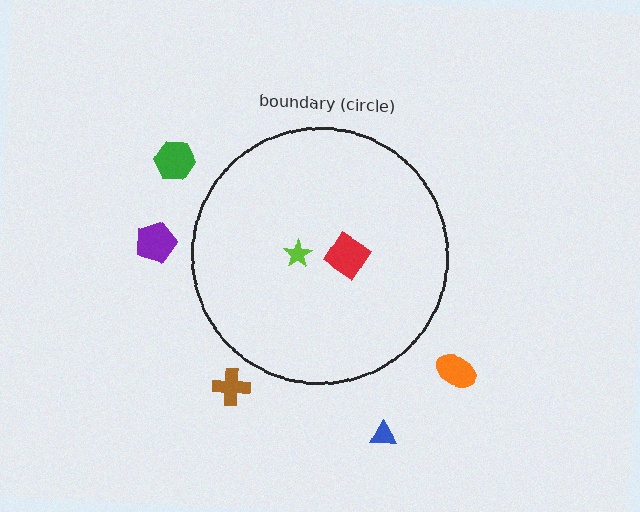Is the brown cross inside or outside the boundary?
Outside.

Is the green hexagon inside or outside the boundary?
Outside.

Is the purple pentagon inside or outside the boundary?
Outside.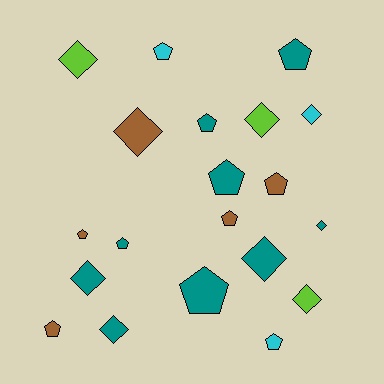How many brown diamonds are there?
There is 1 brown diamond.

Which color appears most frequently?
Teal, with 9 objects.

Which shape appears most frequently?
Pentagon, with 11 objects.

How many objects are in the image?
There are 20 objects.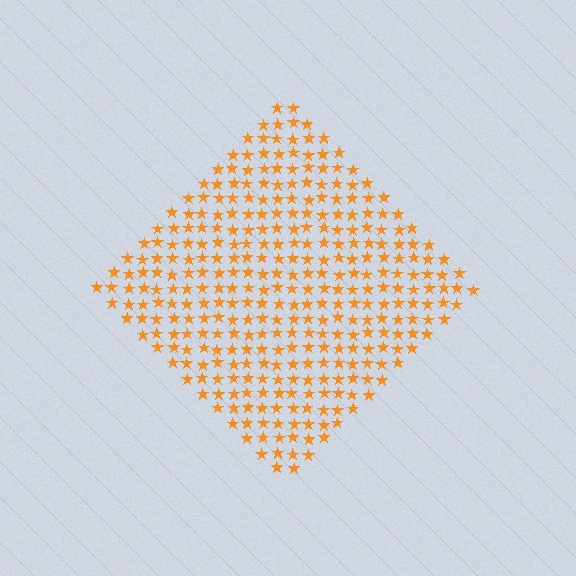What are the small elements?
The small elements are stars.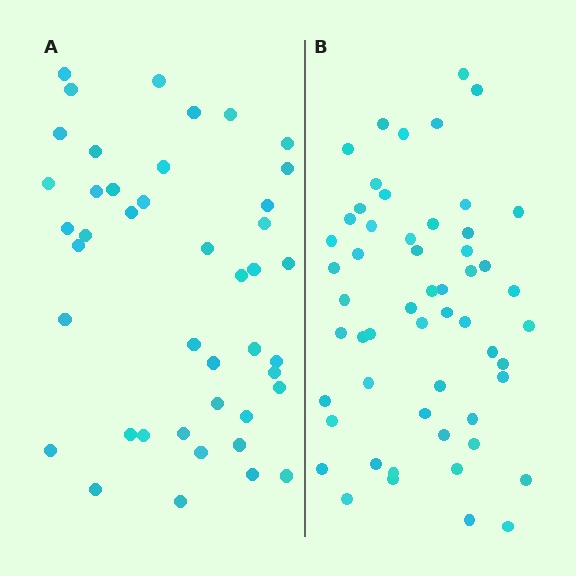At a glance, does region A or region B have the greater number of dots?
Region B (the right region) has more dots.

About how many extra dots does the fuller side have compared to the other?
Region B has roughly 12 or so more dots than region A.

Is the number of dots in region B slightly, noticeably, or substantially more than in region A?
Region B has noticeably more, but not dramatically so. The ratio is roughly 1.3 to 1.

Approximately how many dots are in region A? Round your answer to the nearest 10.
About 40 dots. (The exact count is 43, which rounds to 40.)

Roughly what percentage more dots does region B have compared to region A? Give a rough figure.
About 30% more.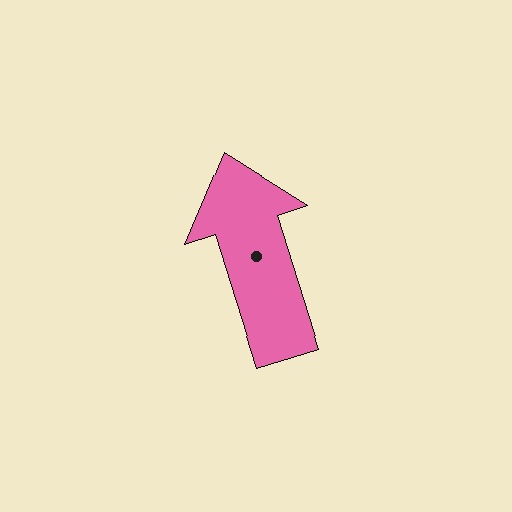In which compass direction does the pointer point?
North.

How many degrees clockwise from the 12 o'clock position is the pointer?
Approximately 342 degrees.